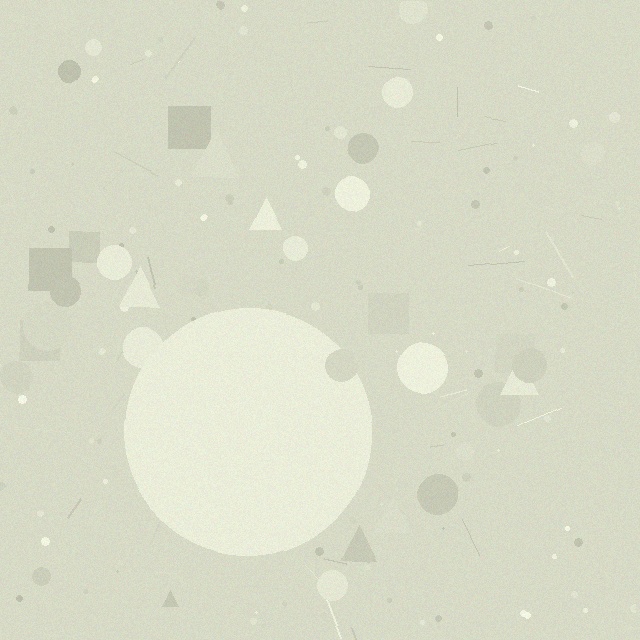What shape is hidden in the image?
A circle is hidden in the image.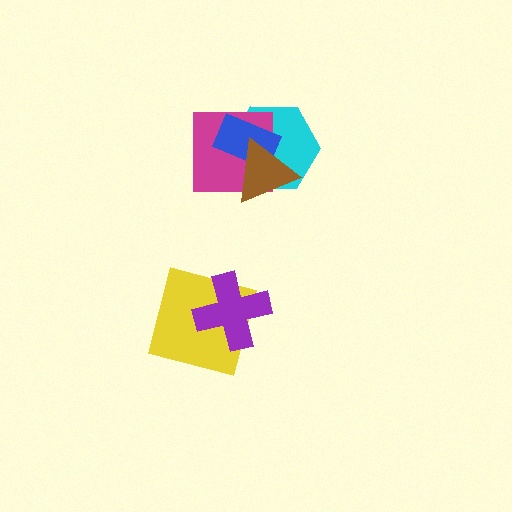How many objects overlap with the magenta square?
3 objects overlap with the magenta square.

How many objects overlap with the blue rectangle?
3 objects overlap with the blue rectangle.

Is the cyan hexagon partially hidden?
Yes, it is partially covered by another shape.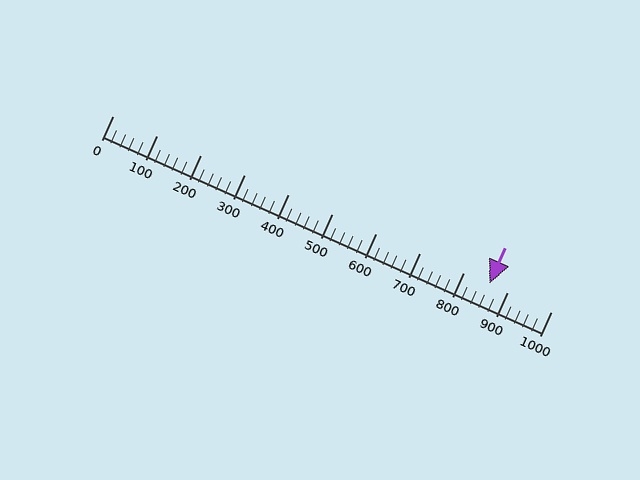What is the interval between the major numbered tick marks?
The major tick marks are spaced 100 units apart.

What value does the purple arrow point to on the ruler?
The purple arrow points to approximately 860.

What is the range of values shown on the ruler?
The ruler shows values from 0 to 1000.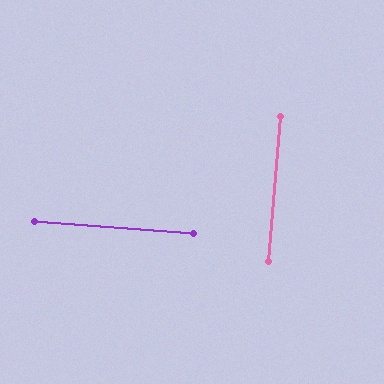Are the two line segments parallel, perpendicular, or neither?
Perpendicular — they meet at approximately 90°.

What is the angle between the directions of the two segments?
Approximately 90 degrees.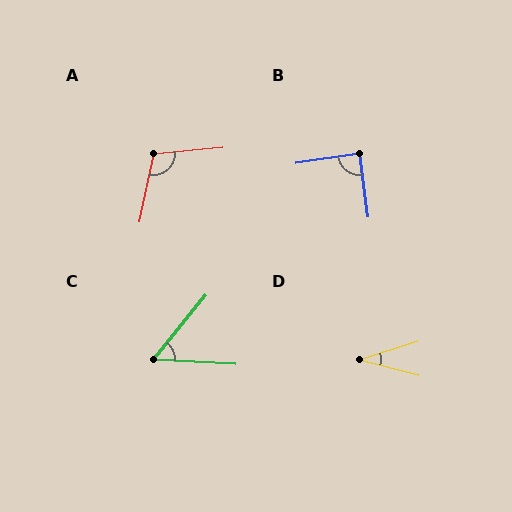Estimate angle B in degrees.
Approximately 89 degrees.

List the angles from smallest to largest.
D (32°), C (54°), B (89°), A (108°).